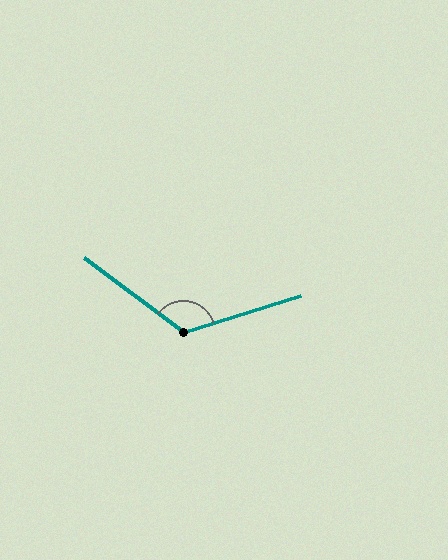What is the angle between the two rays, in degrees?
Approximately 126 degrees.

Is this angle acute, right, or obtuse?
It is obtuse.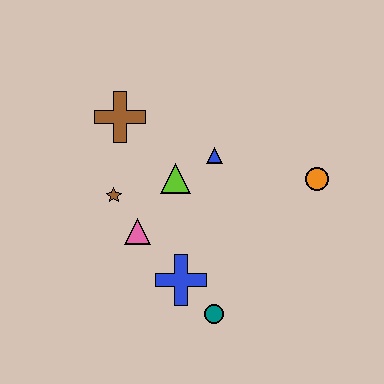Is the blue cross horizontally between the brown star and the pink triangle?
No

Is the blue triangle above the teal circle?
Yes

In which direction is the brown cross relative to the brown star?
The brown cross is above the brown star.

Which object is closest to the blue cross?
The teal circle is closest to the blue cross.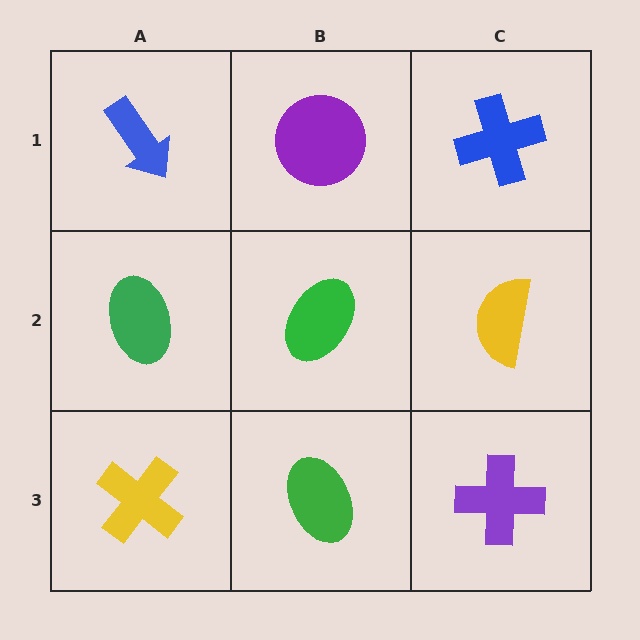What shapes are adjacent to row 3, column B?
A green ellipse (row 2, column B), a yellow cross (row 3, column A), a purple cross (row 3, column C).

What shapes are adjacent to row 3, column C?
A yellow semicircle (row 2, column C), a green ellipse (row 3, column B).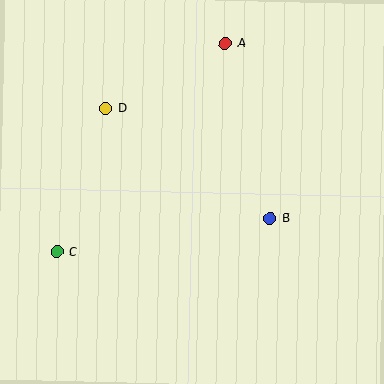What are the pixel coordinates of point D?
Point D is at (106, 108).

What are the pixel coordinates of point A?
Point A is at (225, 43).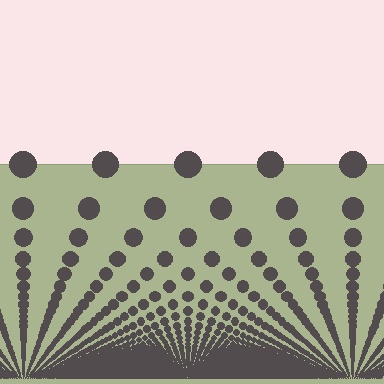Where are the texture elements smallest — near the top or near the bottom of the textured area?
Near the bottom.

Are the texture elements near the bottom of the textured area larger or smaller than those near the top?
Smaller. The gradient is inverted — elements near the bottom are smaller and denser.